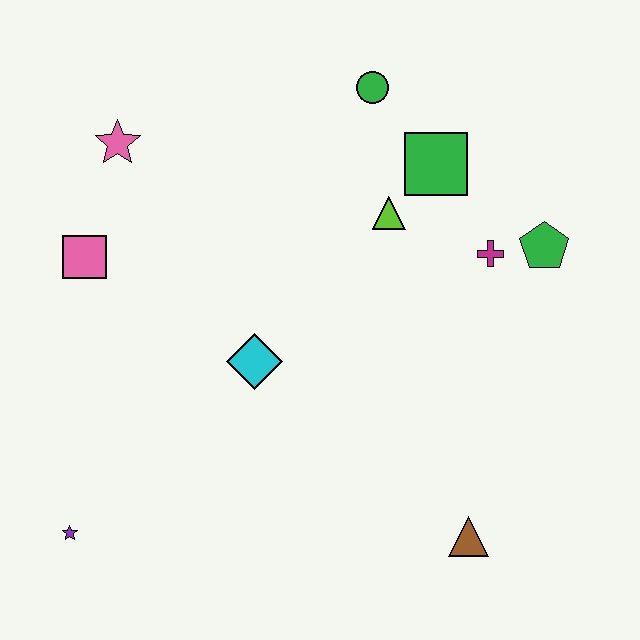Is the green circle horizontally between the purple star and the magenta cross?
Yes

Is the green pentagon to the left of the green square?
No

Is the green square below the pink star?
Yes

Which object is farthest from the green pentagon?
The purple star is farthest from the green pentagon.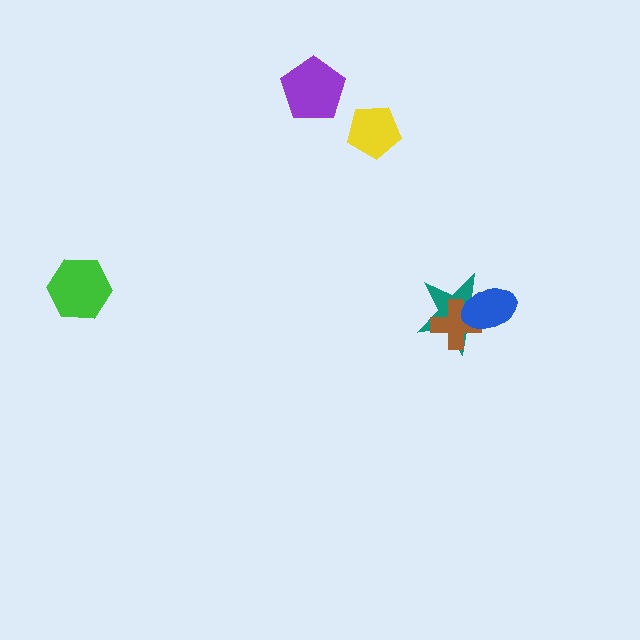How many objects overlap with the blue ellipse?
2 objects overlap with the blue ellipse.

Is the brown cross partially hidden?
Yes, it is partially covered by another shape.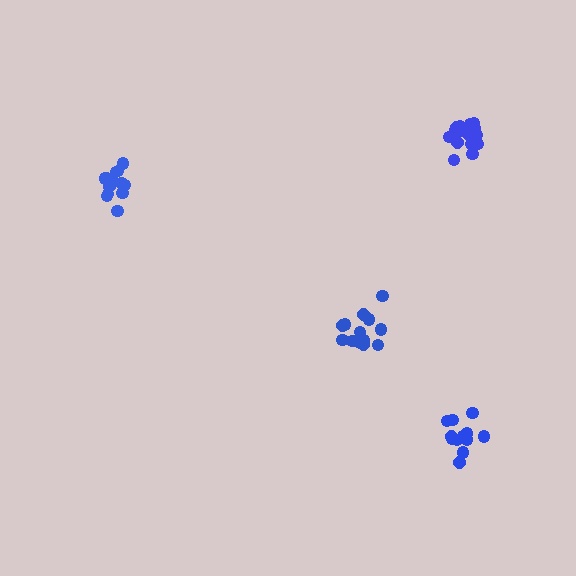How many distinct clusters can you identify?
There are 4 distinct clusters.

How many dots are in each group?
Group 1: 13 dots, Group 2: 16 dots, Group 3: 13 dots, Group 4: 12 dots (54 total).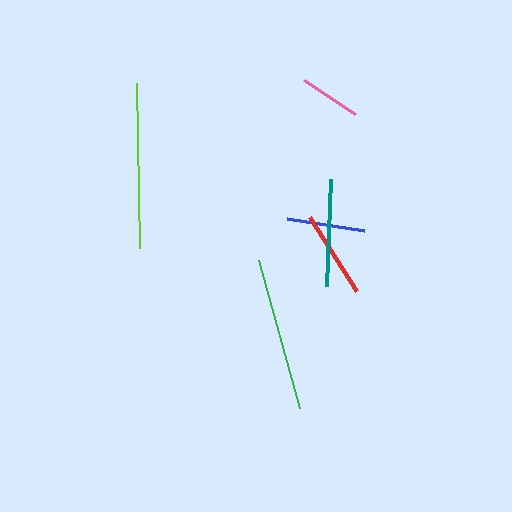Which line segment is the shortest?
The pink line is the shortest at approximately 61 pixels.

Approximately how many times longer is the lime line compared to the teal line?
The lime line is approximately 1.5 times the length of the teal line.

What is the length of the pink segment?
The pink segment is approximately 61 pixels long.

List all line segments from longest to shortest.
From longest to shortest: lime, green, teal, red, blue, pink.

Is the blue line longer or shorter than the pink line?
The blue line is longer than the pink line.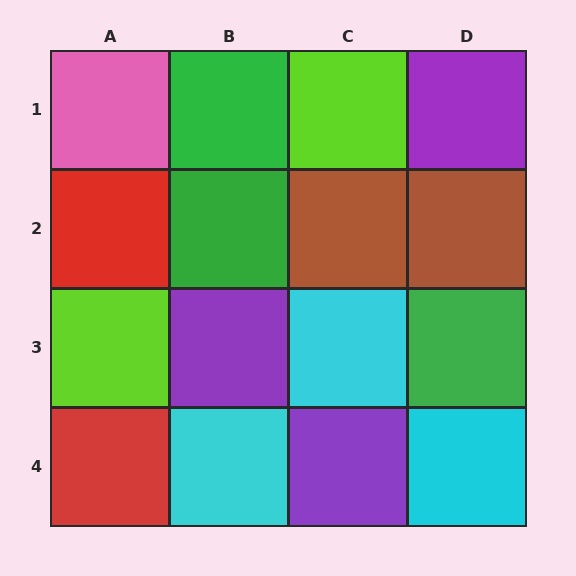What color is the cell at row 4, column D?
Cyan.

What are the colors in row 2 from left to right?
Red, green, brown, brown.